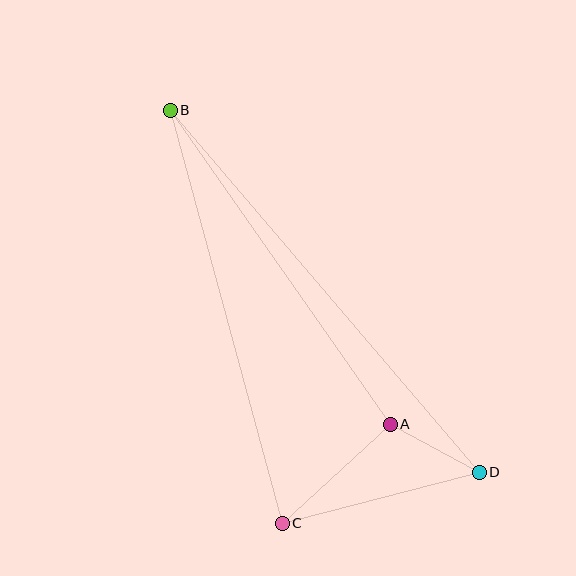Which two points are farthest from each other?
Points B and D are farthest from each other.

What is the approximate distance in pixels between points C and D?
The distance between C and D is approximately 204 pixels.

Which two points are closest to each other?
Points A and D are closest to each other.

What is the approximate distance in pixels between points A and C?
The distance between A and C is approximately 147 pixels.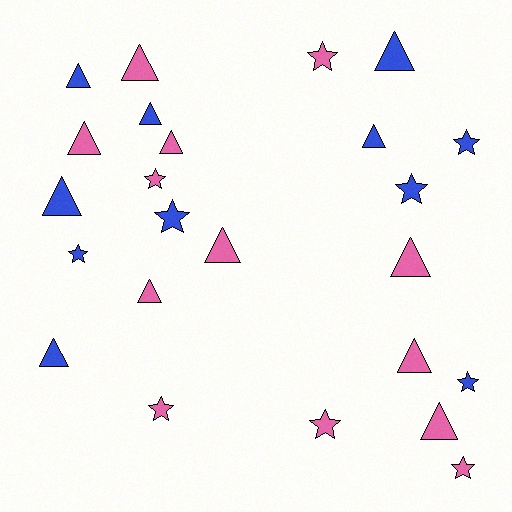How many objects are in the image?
There are 24 objects.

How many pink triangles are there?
There are 8 pink triangles.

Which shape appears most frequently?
Triangle, with 14 objects.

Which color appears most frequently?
Pink, with 13 objects.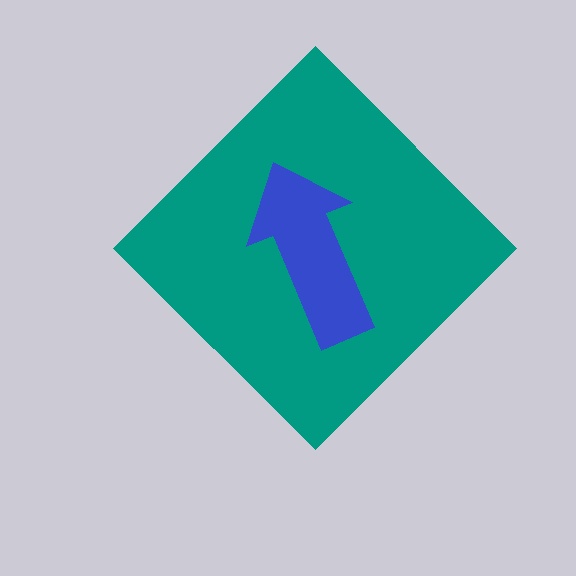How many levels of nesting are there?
2.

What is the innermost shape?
The blue arrow.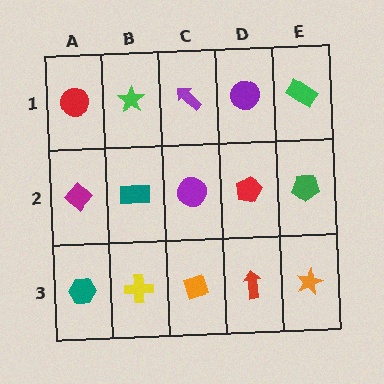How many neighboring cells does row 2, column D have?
4.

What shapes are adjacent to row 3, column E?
A green pentagon (row 2, column E), a red arrow (row 3, column D).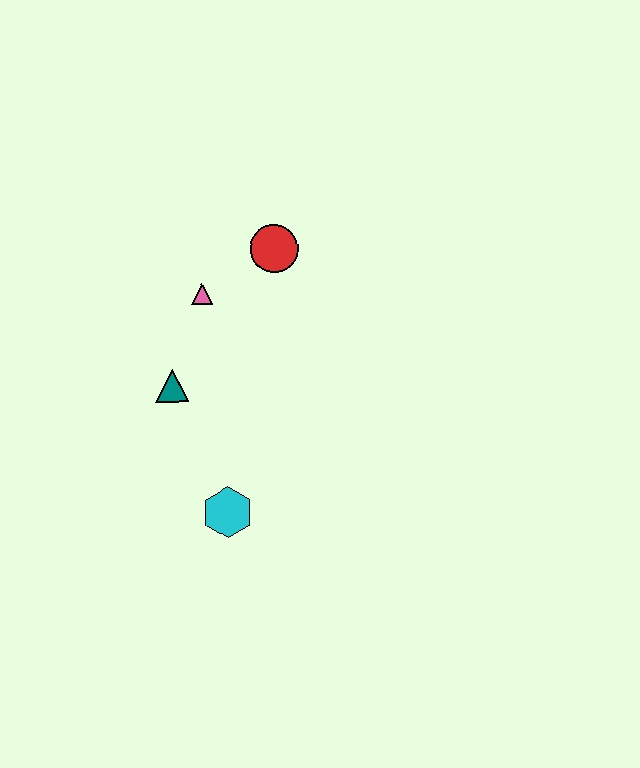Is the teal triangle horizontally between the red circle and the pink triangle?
No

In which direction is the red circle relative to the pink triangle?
The red circle is to the right of the pink triangle.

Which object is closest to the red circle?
The pink triangle is closest to the red circle.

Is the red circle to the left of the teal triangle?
No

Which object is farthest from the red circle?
The cyan hexagon is farthest from the red circle.